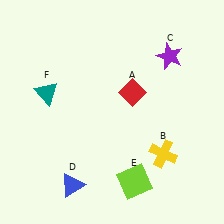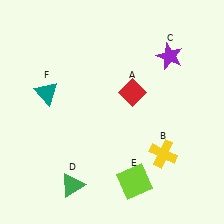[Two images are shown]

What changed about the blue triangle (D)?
In Image 1, D is blue. In Image 2, it changed to green.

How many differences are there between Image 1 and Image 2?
There is 1 difference between the two images.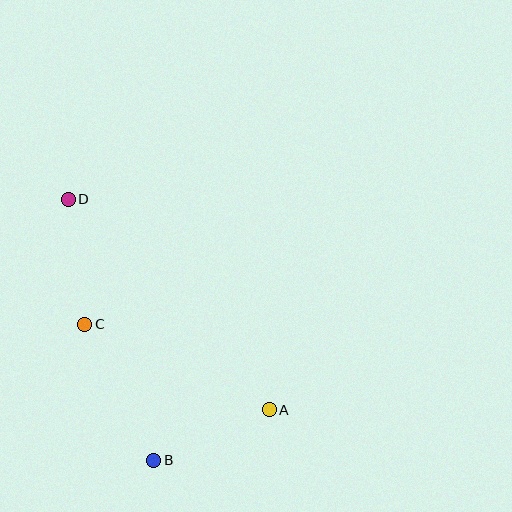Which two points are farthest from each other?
Points A and D are farthest from each other.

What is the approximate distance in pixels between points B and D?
The distance between B and D is approximately 275 pixels.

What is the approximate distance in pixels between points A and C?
The distance between A and C is approximately 203 pixels.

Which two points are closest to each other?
Points A and B are closest to each other.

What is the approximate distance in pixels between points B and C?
The distance between B and C is approximately 153 pixels.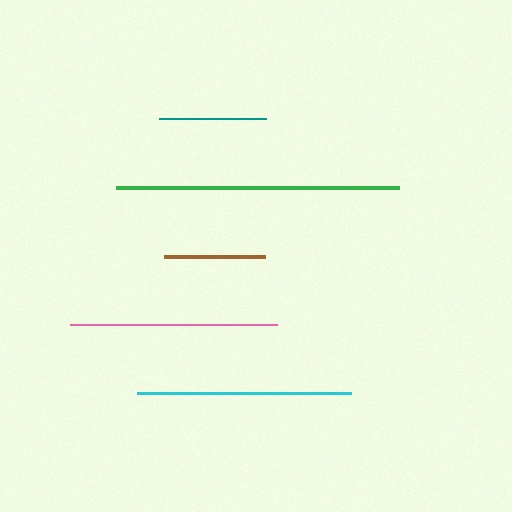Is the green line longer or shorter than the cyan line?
The green line is longer than the cyan line.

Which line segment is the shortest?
The brown line is the shortest at approximately 101 pixels.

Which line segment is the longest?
The green line is the longest at approximately 283 pixels.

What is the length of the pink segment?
The pink segment is approximately 206 pixels long.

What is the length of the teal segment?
The teal segment is approximately 107 pixels long.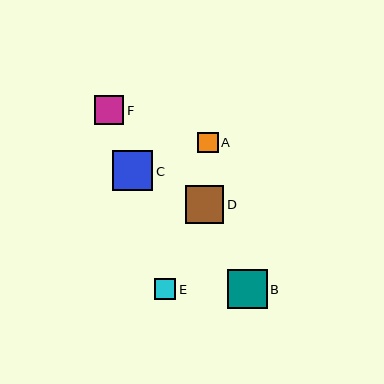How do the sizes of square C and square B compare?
Square C and square B are approximately the same size.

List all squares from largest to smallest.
From largest to smallest: C, B, D, F, E, A.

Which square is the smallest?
Square A is the smallest with a size of approximately 21 pixels.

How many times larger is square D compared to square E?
Square D is approximately 1.8 times the size of square E.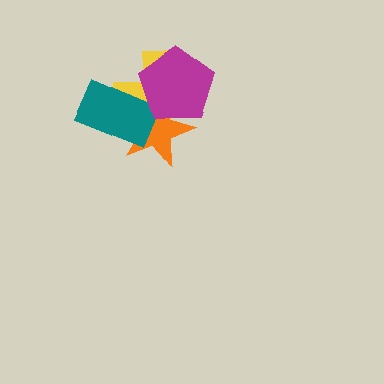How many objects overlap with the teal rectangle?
3 objects overlap with the teal rectangle.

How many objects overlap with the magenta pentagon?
3 objects overlap with the magenta pentagon.